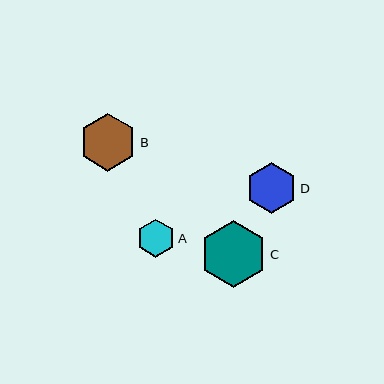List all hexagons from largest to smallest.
From largest to smallest: C, B, D, A.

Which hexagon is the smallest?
Hexagon A is the smallest with a size of approximately 38 pixels.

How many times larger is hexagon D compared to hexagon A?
Hexagon D is approximately 1.3 times the size of hexagon A.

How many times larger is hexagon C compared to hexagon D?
Hexagon C is approximately 1.3 times the size of hexagon D.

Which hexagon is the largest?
Hexagon C is the largest with a size of approximately 67 pixels.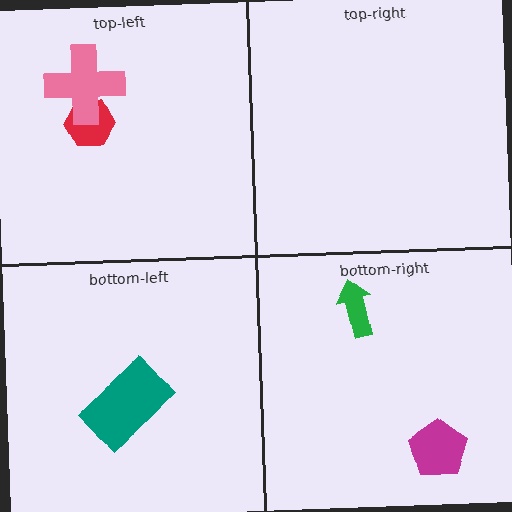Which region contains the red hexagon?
The top-left region.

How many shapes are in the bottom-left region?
1.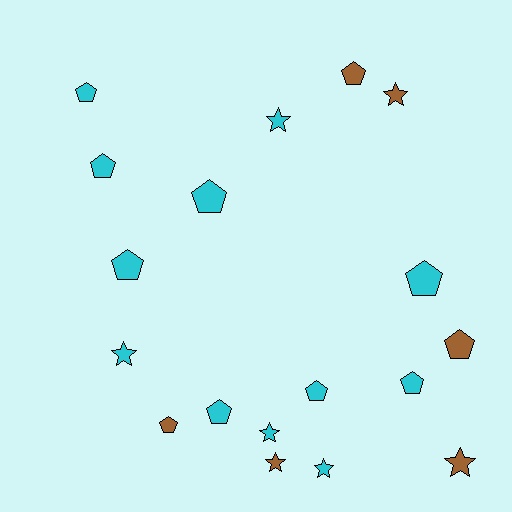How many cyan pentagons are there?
There are 8 cyan pentagons.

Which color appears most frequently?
Cyan, with 12 objects.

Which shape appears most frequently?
Pentagon, with 11 objects.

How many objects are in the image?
There are 18 objects.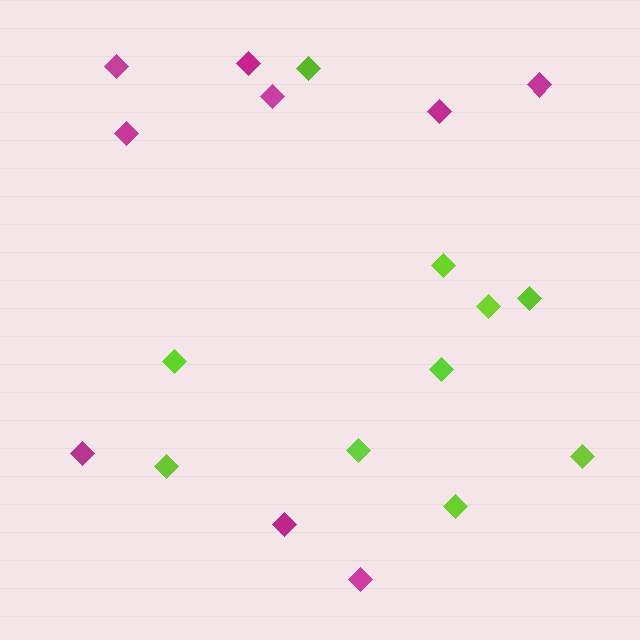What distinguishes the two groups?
There are 2 groups: one group of magenta diamonds (9) and one group of lime diamonds (10).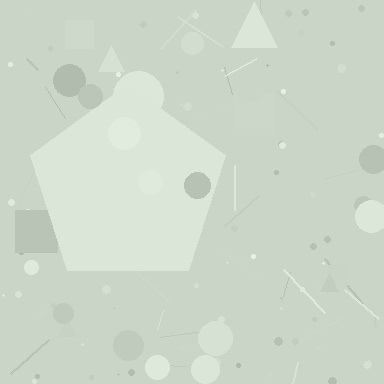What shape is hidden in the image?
A pentagon is hidden in the image.